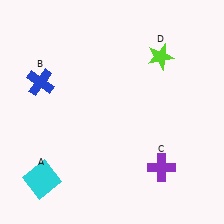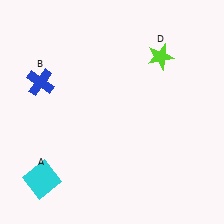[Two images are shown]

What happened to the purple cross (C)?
The purple cross (C) was removed in Image 2. It was in the bottom-right area of Image 1.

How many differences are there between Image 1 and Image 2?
There is 1 difference between the two images.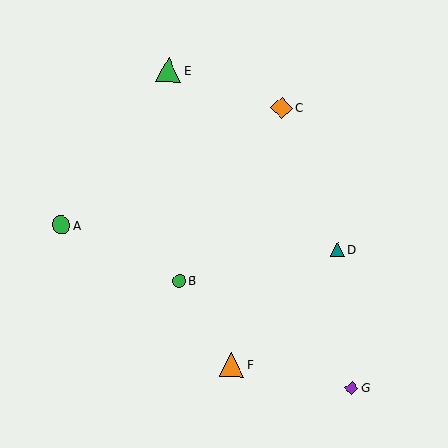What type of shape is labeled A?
Shape A is a green circle.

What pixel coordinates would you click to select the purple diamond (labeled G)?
Click at (352, 388) to select the purple diamond G.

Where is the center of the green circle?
The center of the green circle is at (179, 281).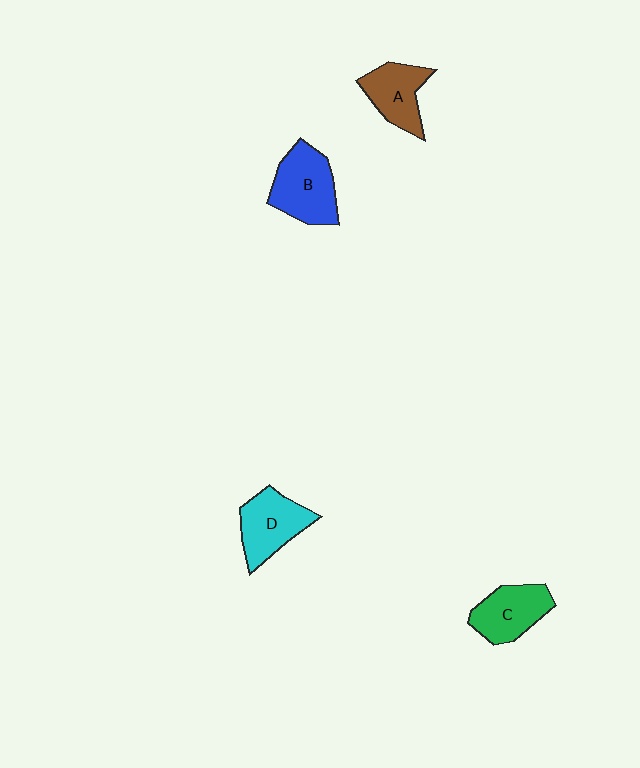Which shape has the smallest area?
Shape A (brown).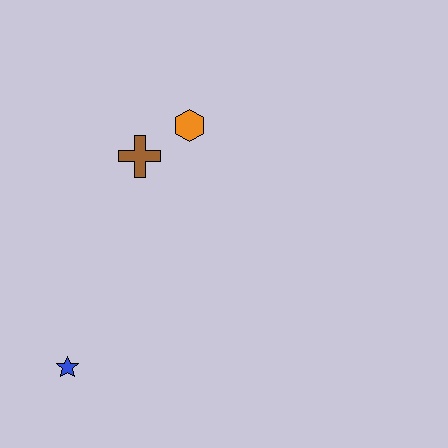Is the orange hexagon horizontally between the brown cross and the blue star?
No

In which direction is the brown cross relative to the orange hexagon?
The brown cross is to the left of the orange hexagon.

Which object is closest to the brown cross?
The orange hexagon is closest to the brown cross.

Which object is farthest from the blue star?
The orange hexagon is farthest from the blue star.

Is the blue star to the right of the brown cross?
No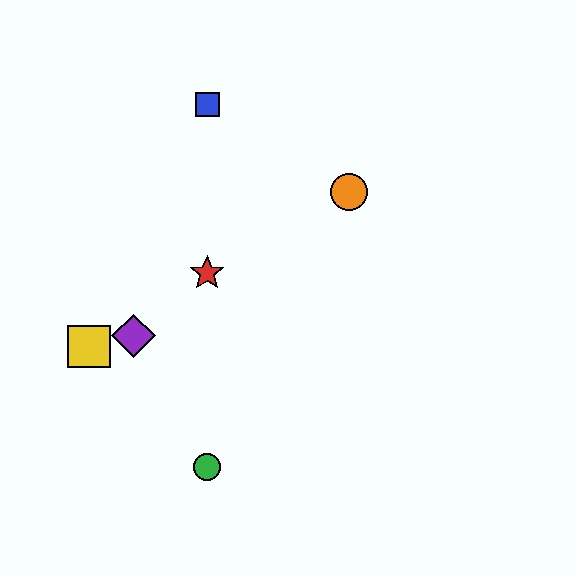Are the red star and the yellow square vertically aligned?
No, the red star is at x≈207 and the yellow square is at x≈89.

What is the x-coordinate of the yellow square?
The yellow square is at x≈89.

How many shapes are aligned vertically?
3 shapes (the red star, the blue square, the green circle) are aligned vertically.